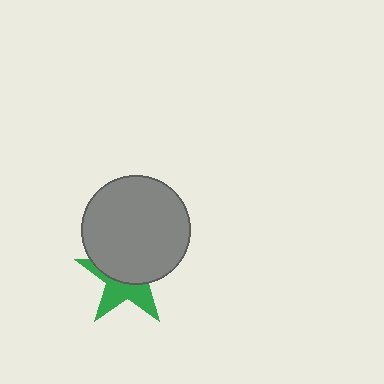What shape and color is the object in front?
The object in front is a gray circle.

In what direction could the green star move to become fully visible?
The green star could move down. That would shift it out from behind the gray circle entirely.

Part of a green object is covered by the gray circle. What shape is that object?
It is a star.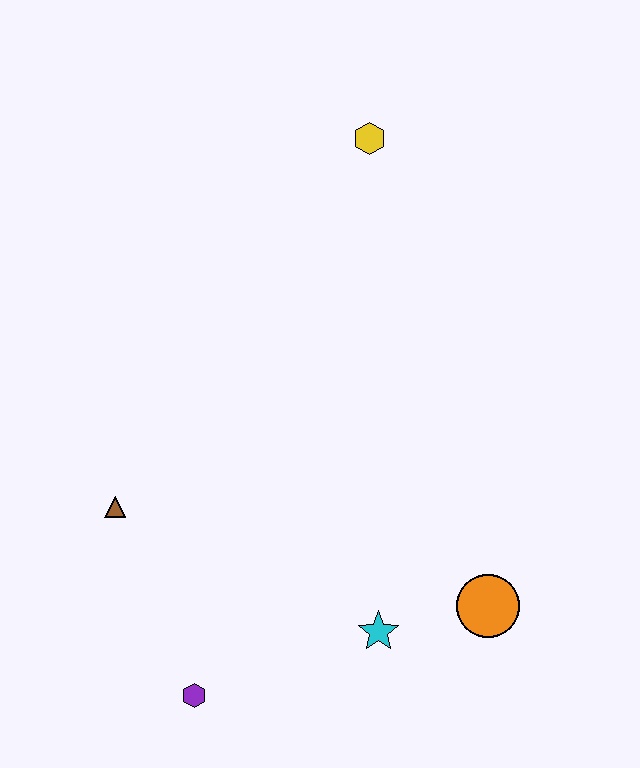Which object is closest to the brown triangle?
The purple hexagon is closest to the brown triangle.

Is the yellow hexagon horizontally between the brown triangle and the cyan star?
Yes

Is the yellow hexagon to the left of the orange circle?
Yes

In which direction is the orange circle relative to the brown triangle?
The orange circle is to the right of the brown triangle.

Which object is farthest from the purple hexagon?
The yellow hexagon is farthest from the purple hexagon.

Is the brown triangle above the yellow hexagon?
No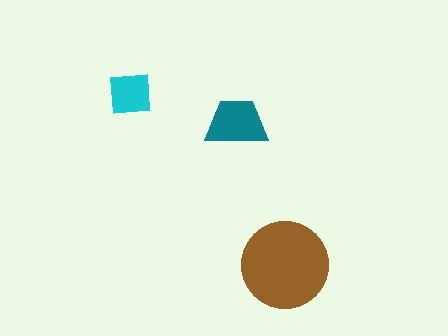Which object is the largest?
The brown circle.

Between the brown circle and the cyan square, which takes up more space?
The brown circle.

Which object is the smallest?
The cyan square.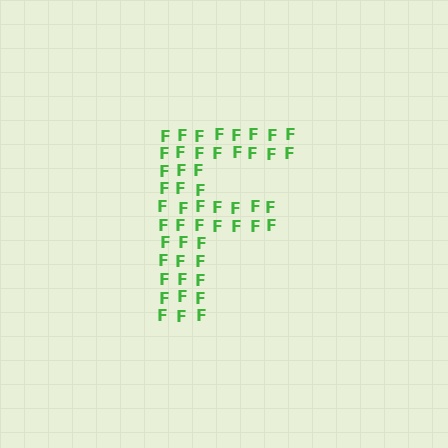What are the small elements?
The small elements are letter F's.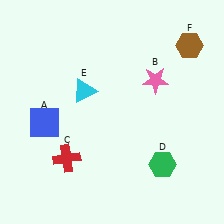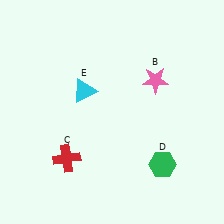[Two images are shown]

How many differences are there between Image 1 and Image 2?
There are 2 differences between the two images.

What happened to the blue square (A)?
The blue square (A) was removed in Image 2. It was in the bottom-left area of Image 1.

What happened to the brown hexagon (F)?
The brown hexagon (F) was removed in Image 2. It was in the top-right area of Image 1.